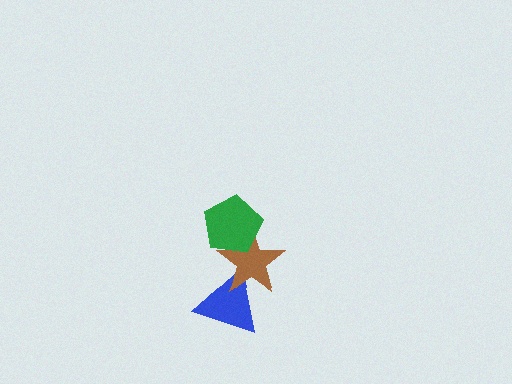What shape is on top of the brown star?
The green pentagon is on top of the brown star.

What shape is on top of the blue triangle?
The brown star is on top of the blue triangle.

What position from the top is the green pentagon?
The green pentagon is 1st from the top.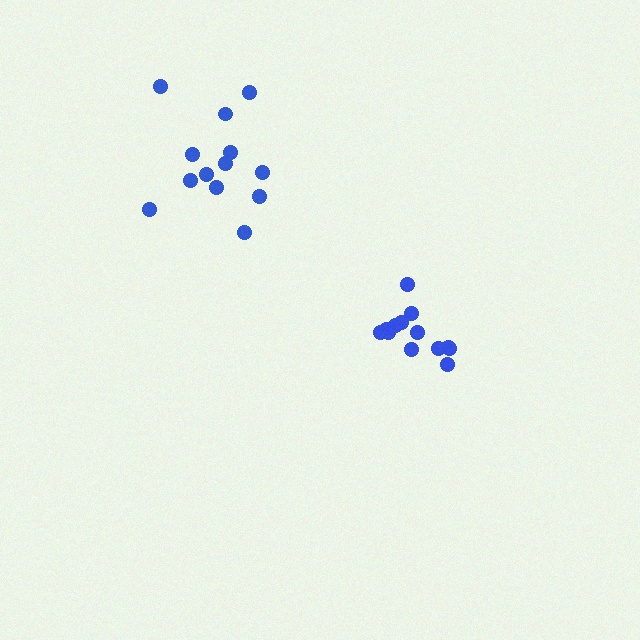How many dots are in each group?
Group 1: 13 dots, Group 2: 13 dots (26 total).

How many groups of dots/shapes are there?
There are 2 groups.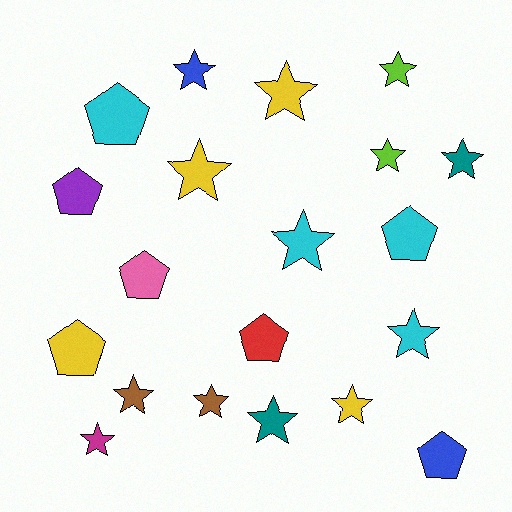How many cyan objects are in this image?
There are 4 cyan objects.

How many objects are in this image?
There are 20 objects.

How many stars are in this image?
There are 13 stars.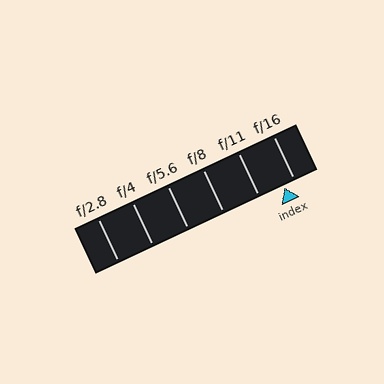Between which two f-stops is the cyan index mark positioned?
The index mark is between f/11 and f/16.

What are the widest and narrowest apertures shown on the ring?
The widest aperture shown is f/2.8 and the narrowest is f/16.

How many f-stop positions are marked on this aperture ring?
There are 6 f-stop positions marked.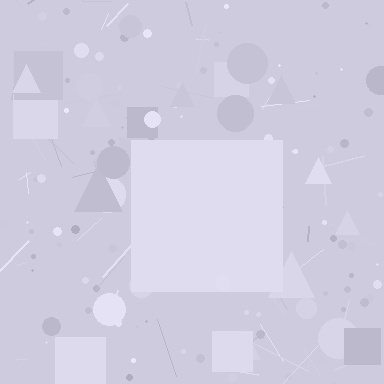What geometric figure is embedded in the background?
A square is embedded in the background.